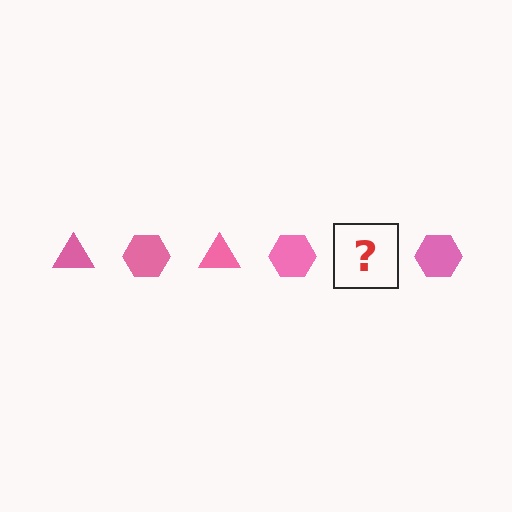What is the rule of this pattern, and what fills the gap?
The rule is that the pattern cycles through triangle, hexagon shapes in pink. The gap should be filled with a pink triangle.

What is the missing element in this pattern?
The missing element is a pink triangle.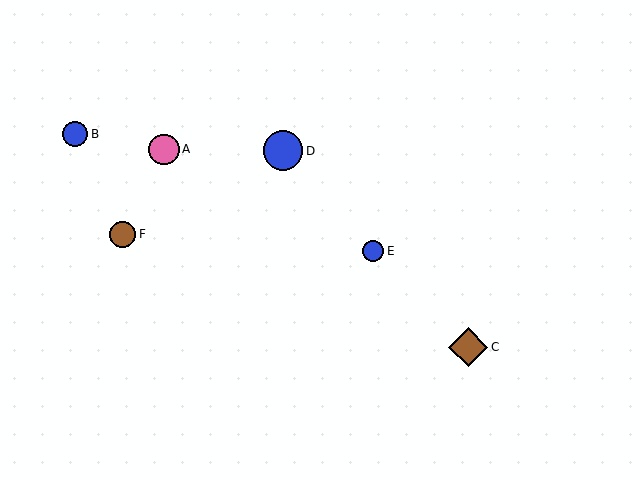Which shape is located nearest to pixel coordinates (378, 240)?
The blue circle (labeled E) at (373, 251) is nearest to that location.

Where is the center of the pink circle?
The center of the pink circle is at (164, 149).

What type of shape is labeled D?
Shape D is a blue circle.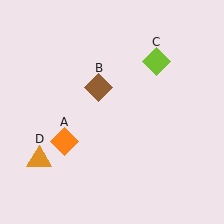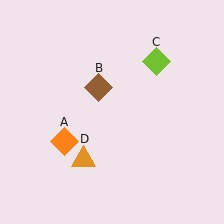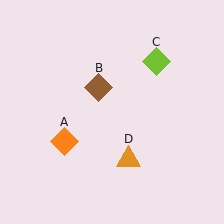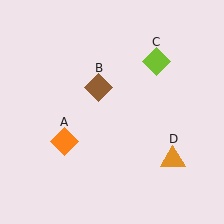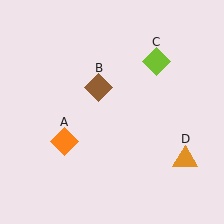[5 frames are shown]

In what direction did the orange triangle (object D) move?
The orange triangle (object D) moved right.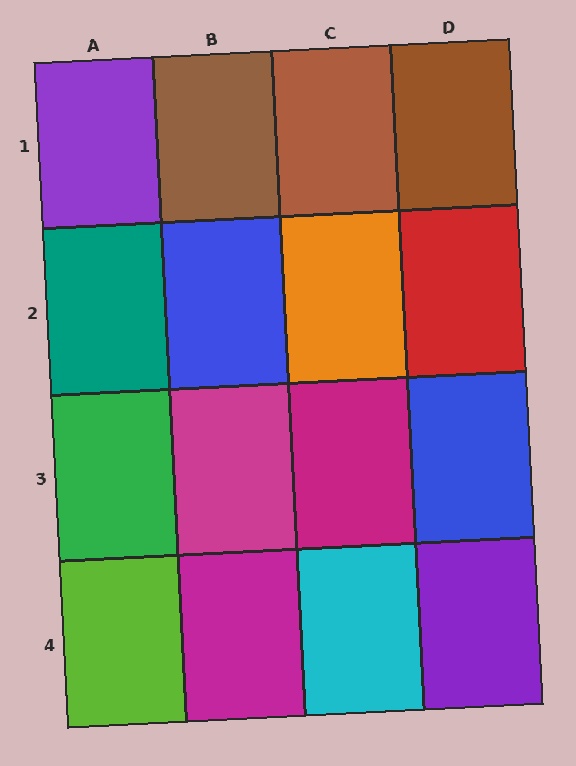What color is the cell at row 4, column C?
Cyan.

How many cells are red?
1 cell is red.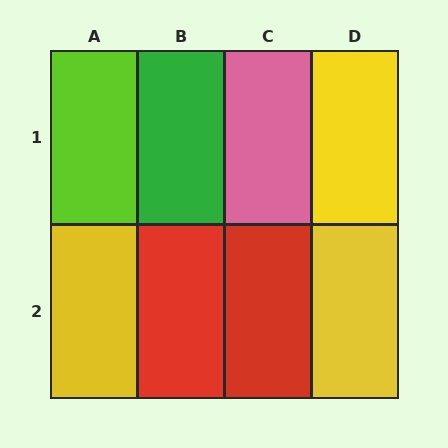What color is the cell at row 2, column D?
Yellow.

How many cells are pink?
1 cell is pink.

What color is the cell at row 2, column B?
Red.